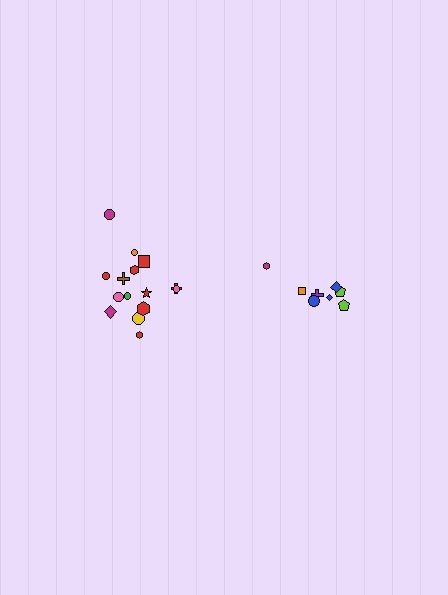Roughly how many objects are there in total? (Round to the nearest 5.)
Roughly 25 objects in total.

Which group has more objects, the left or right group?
The left group.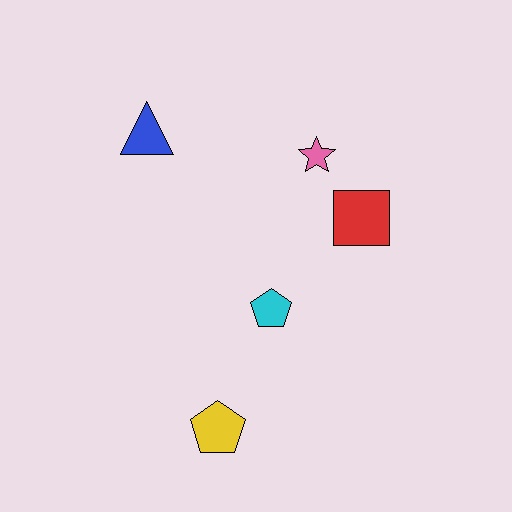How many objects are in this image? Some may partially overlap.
There are 5 objects.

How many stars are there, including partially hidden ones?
There is 1 star.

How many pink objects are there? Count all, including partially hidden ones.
There is 1 pink object.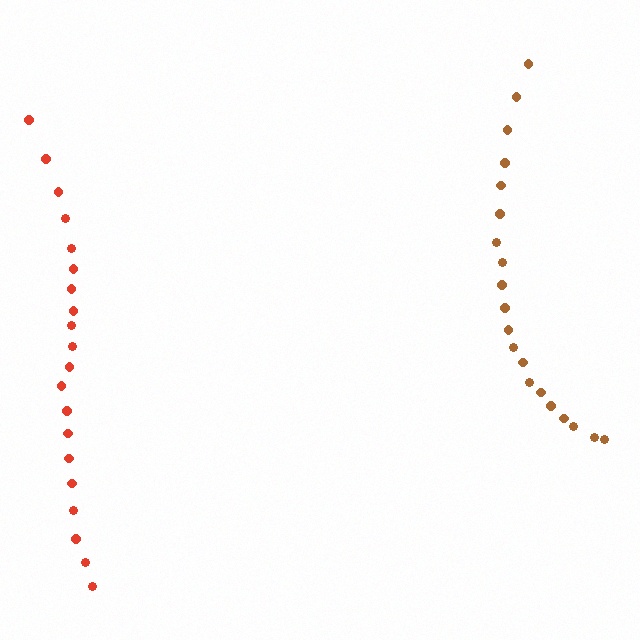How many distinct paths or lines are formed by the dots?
There are 2 distinct paths.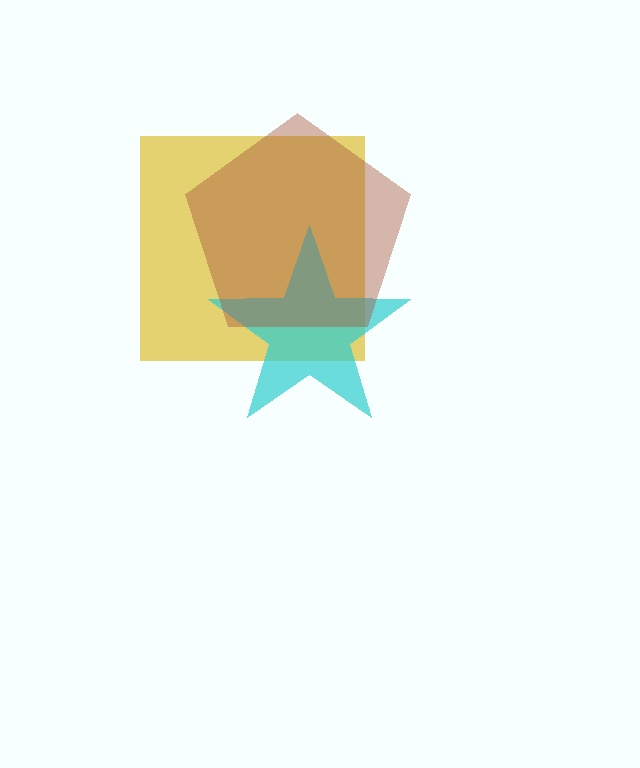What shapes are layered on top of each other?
The layered shapes are: a yellow square, a cyan star, a brown pentagon.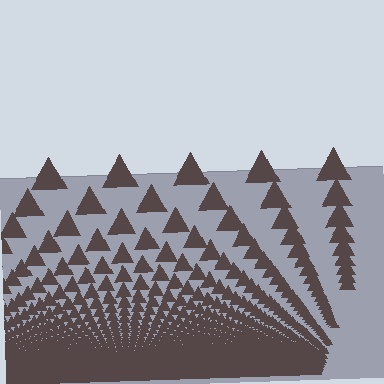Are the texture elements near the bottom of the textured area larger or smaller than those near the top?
Smaller. The gradient is inverted — elements near the bottom are smaller and denser.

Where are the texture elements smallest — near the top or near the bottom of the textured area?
Near the bottom.